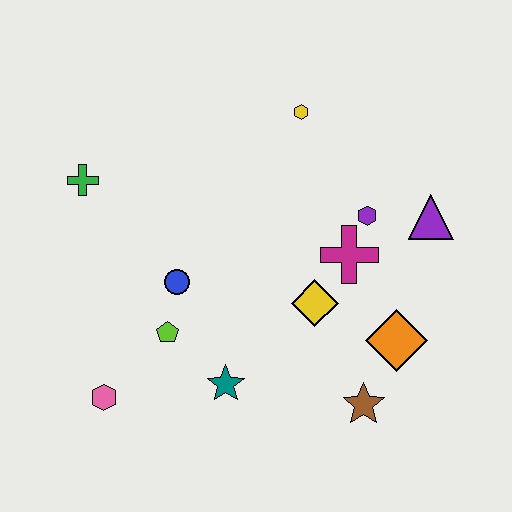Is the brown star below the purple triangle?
Yes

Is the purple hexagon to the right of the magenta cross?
Yes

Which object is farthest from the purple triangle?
The pink hexagon is farthest from the purple triangle.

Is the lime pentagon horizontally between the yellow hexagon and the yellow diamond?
No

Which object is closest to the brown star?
The orange diamond is closest to the brown star.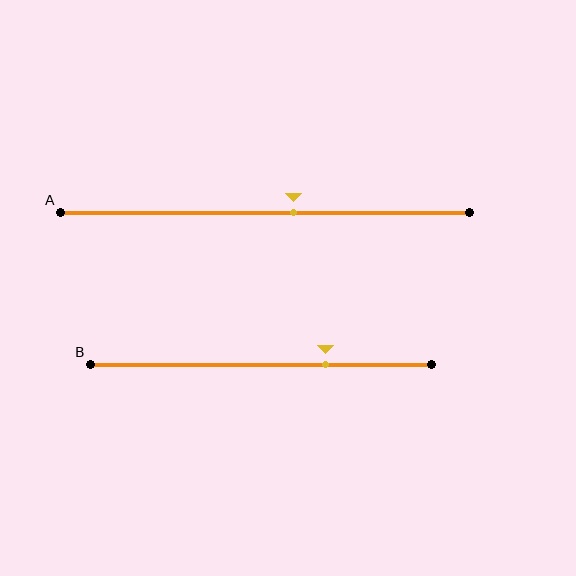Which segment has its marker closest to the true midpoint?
Segment A has its marker closest to the true midpoint.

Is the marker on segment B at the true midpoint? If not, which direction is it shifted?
No, the marker on segment B is shifted to the right by about 19% of the segment length.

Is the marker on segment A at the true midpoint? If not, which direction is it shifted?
No, the marker on segment A is shifted to the right by about 7% of the segment length.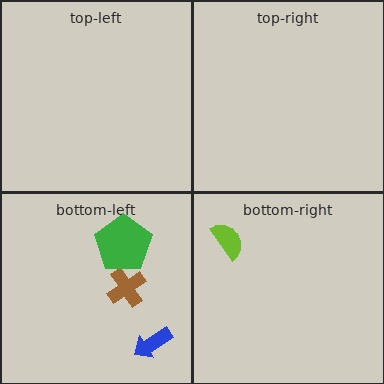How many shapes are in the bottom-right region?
1.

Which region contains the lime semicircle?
The bottom-right region.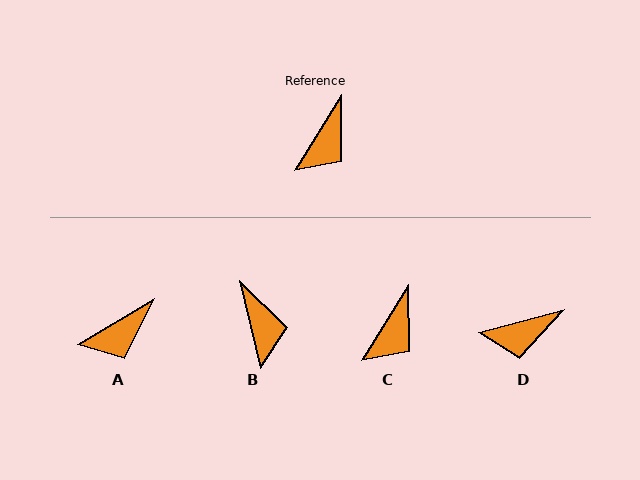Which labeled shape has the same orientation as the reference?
C.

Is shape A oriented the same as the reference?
No, it is off by about 28 degrees.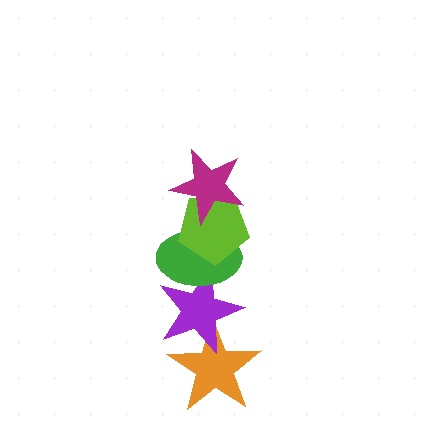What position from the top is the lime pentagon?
The lime pentagon is 2nd from the top.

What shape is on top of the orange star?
The purple star is on top of the orange star.